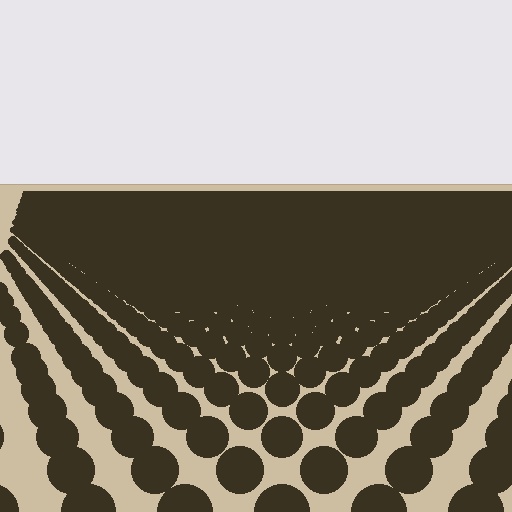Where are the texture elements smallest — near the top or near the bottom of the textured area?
Near the top.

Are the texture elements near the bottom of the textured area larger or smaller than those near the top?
Larger. Near the bottom, elements are closer to the viewer and appear at a bigger on-screen size.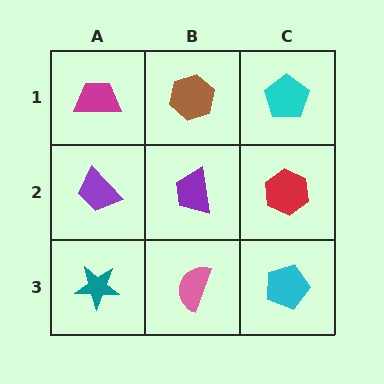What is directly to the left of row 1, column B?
A magenta trapezoid.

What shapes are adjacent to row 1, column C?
A red hexagon (row 2, column C), a brown hexagon (row 1, column B).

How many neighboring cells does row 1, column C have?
2.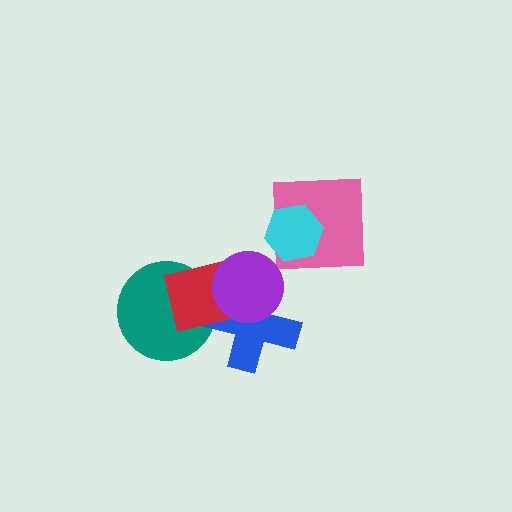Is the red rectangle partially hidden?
Yes, it is partially covered by another shape.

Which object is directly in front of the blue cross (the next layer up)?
The red rectangle is directly in front of the blue cross.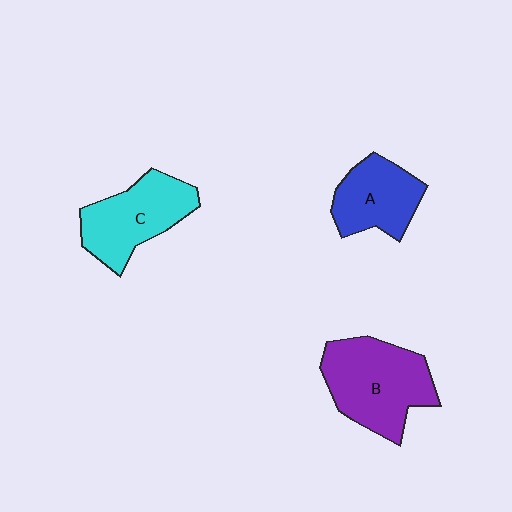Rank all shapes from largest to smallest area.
From largest to smallest: B (purple), C (cyan), A (blue).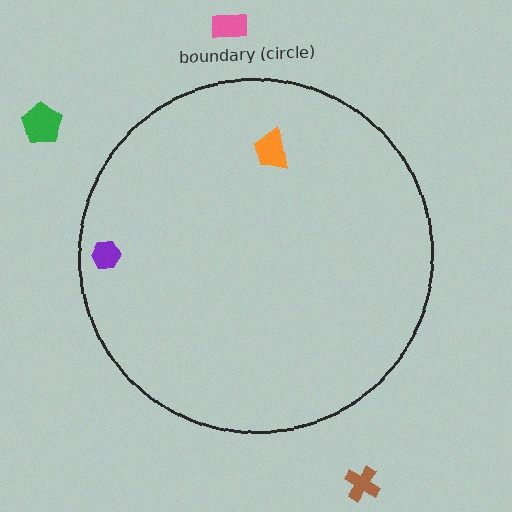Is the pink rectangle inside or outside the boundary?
Outside.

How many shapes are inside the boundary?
2 inside, 3 outside.